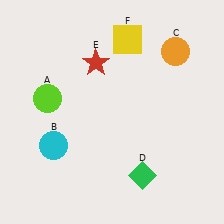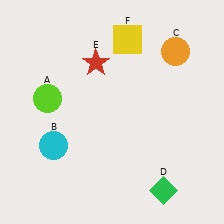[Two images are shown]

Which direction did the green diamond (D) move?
The green diamond (D) moved right.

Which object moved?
The green diamond (D) moved right.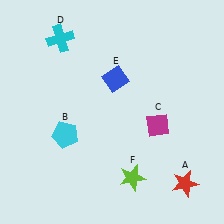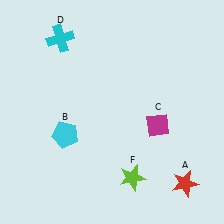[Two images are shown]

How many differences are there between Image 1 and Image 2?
There is 1 difference between the two images.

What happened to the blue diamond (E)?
The blue diamond (E) was removed in Image 2. It was in the top-right area of Image 1.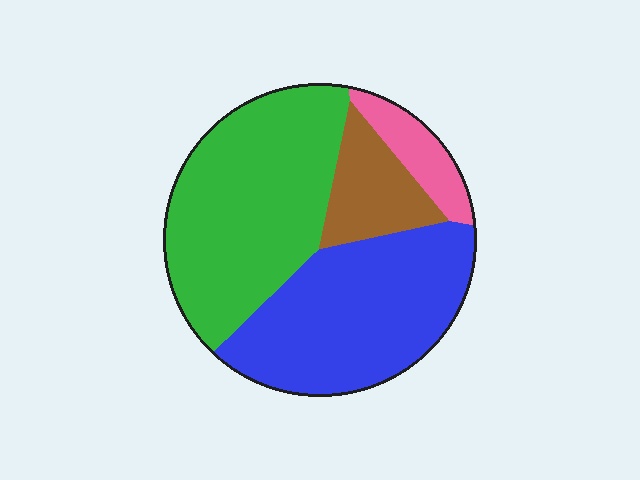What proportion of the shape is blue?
Blue covers 38% of the shape.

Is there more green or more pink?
Green.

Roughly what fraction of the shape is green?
Green takes up about two fifths (2/5) of the shape.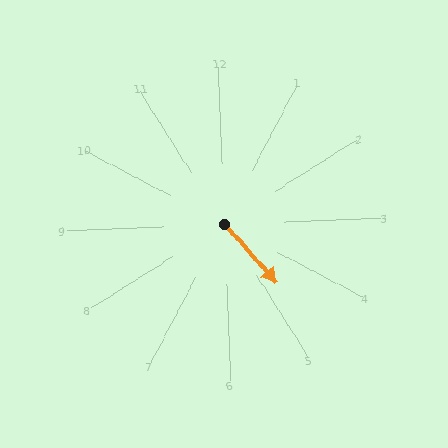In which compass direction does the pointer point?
Southeast.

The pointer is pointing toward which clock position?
Roughly 5 o'clock.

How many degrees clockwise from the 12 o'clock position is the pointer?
Approximately 140 degrees.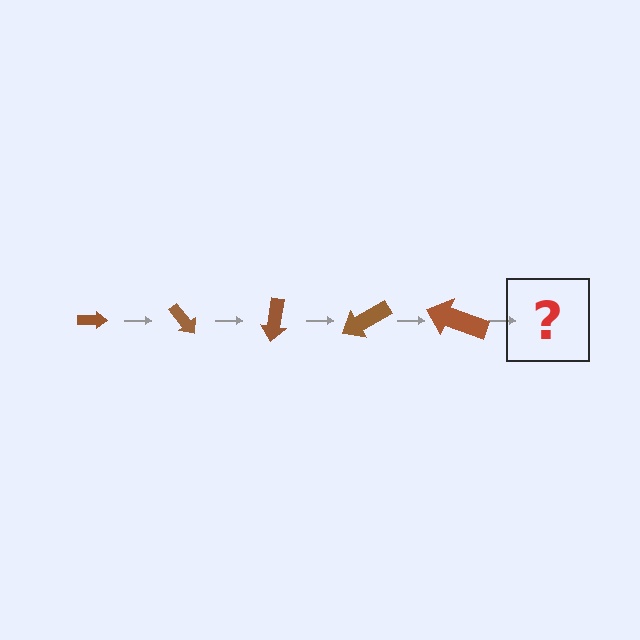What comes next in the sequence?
The next element should be an arrow, larger than the previous one and rotated 250 degrees from the start.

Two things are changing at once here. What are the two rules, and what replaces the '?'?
The two rules are that the arrow grows larger each step and it rotates 50 degrees each step. The '?' should be an arrow, larger than the previous one and rotated 250 degrees from the start.